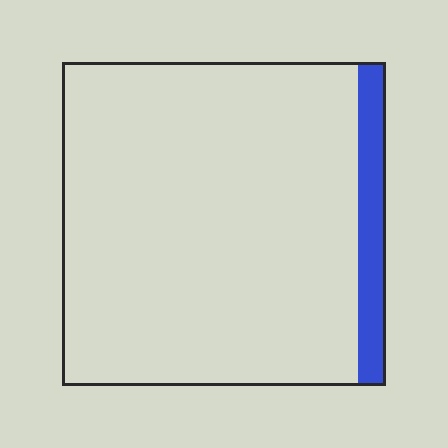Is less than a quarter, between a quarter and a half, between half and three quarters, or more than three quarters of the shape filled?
Less than a quarter.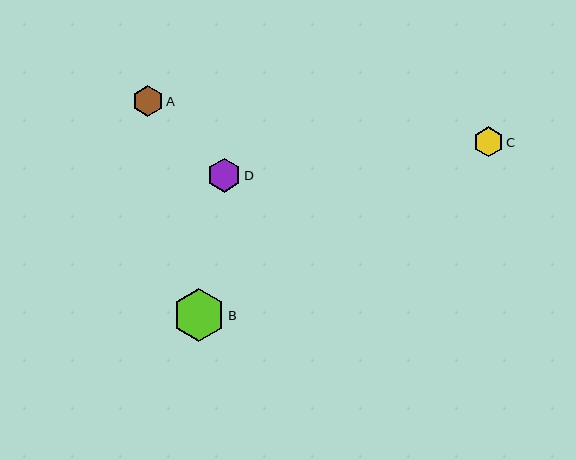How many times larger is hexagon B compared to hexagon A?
Hexagon B is approximately 1.7 times the size of hexagon A.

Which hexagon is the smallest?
Hexagon C is the smallest with a size of approximately 30 pixels.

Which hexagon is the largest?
Hexagon B is the largest with a size of approximately 52 pixels.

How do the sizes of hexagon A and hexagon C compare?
Hexagon A and hexagon C are approximately the same size.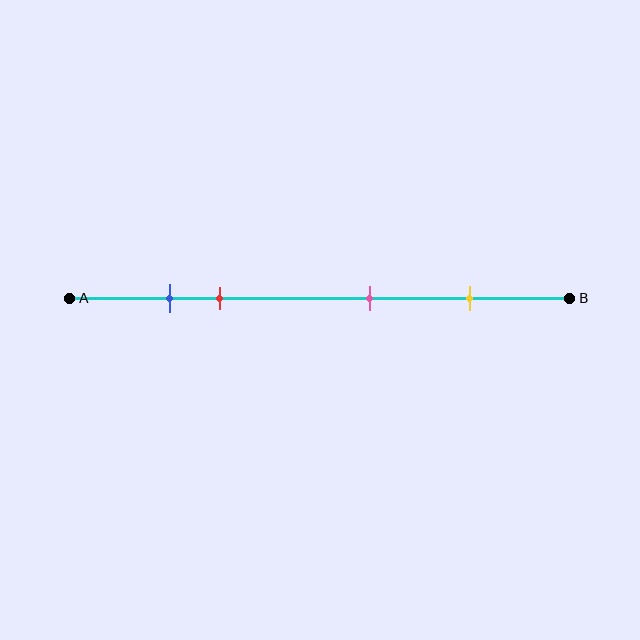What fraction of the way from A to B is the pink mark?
The pink mark is approximately 60% (0.6) of the way from A to B.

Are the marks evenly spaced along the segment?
No, the marks are not evenly spaced.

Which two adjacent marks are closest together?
The blue and red marks are the closest adjacent pair.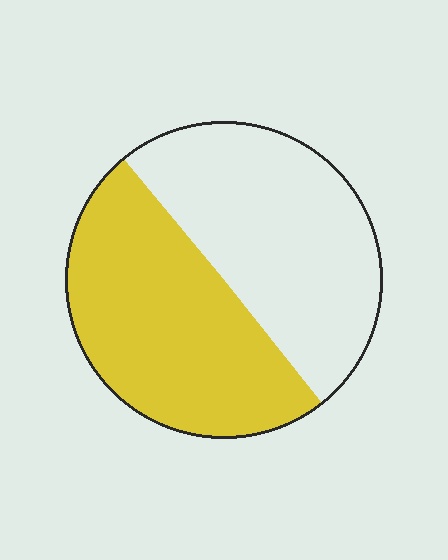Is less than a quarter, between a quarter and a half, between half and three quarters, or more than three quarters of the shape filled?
Between a quarter and a half.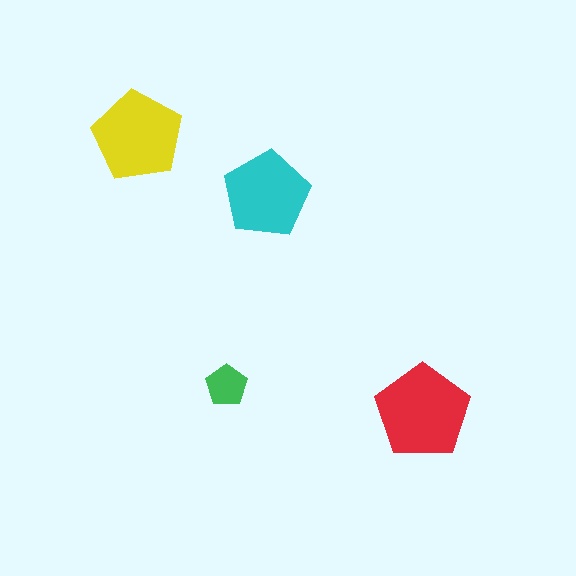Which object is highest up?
The yellow pentagon is topmost.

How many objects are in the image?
There are 4 objects in the image.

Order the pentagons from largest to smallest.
the red one, the yellow one, the cyan one, the green one.